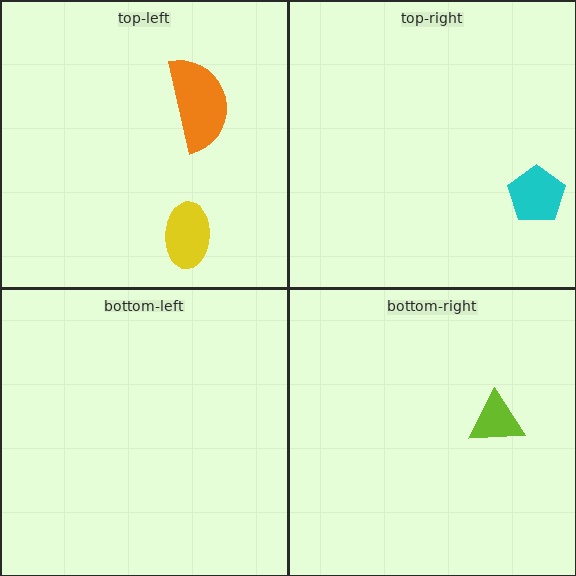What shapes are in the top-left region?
The orange semicircle, the yellow ellipse.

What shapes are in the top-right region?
The cyan pentagon.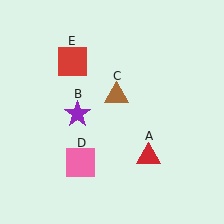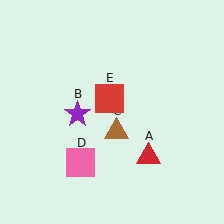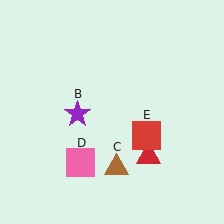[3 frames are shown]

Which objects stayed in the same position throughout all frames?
Red triangle (object A) and purple star (object B) and pink square (object D) remained stationary.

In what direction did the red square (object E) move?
The red square (object E) moved down and to the right.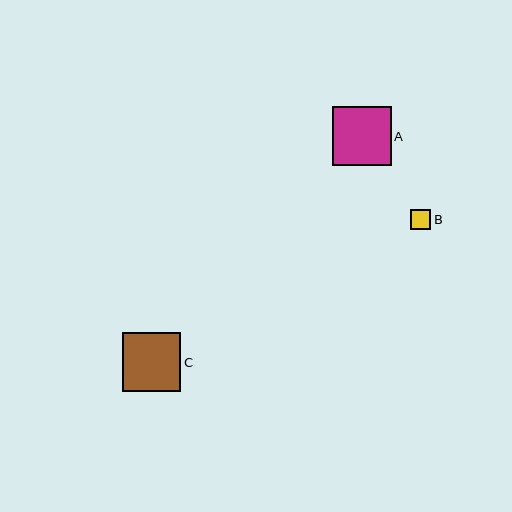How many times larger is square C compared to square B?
Square C is approximately 2.8 times the size of square B.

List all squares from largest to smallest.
From largest to smallest: A, C, B.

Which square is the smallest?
Square B is the smallest with a size of approximately 21 pixels.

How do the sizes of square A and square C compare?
Square A and square C are approximately the same size.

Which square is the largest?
Square A is the largest with a size of approximately 59 pixels.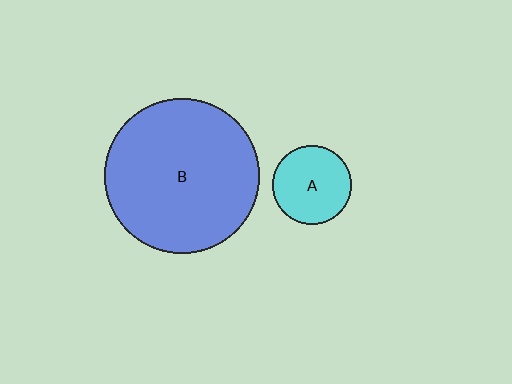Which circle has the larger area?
Circle B (blue).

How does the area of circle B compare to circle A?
Approximately 3.9 times.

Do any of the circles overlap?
No, none of the circles overlap.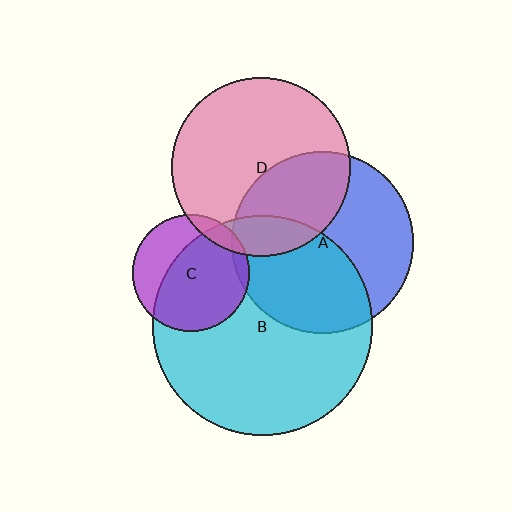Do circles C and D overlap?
Yes.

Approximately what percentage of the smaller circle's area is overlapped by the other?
Approximately 10%.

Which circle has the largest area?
Circle B (cyan).